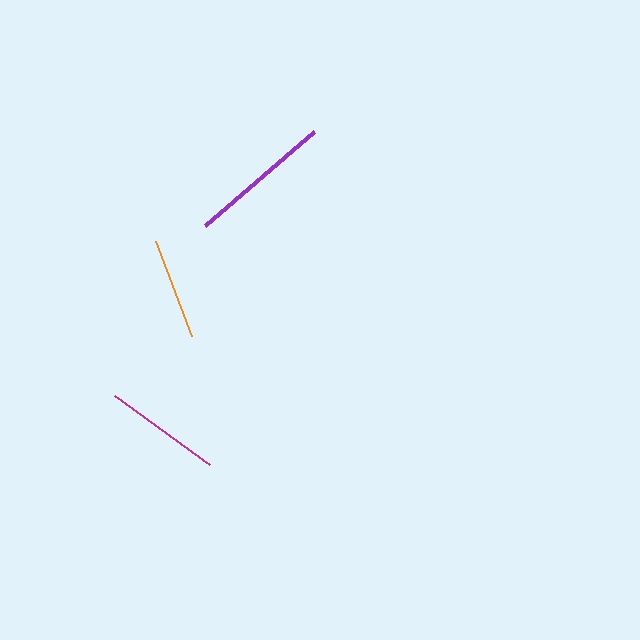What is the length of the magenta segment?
The magenta segment is approximately 118 pixels long.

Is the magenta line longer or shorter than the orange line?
The magenta line is longer than the orange line.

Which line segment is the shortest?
The orange line is the shortest at approximately 101 pixels.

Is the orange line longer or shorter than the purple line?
The purple line is longer than the orange line.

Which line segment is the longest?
The purple line is the longest at approximately 144 pixels.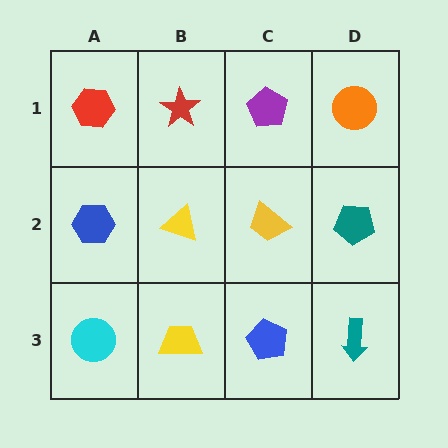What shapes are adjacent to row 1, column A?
A blue hexagon (row 2, column A), a red star (row 1, column B).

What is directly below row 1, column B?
A yellow triangle.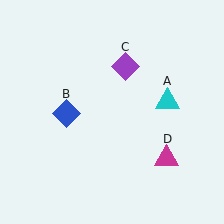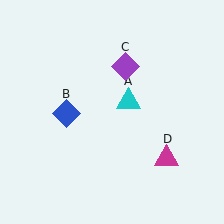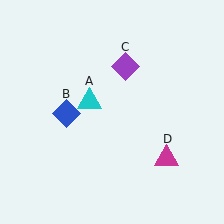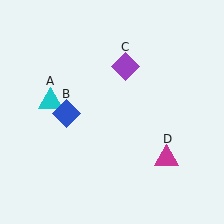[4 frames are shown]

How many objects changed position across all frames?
1 object changed position: cyan triangle (object A).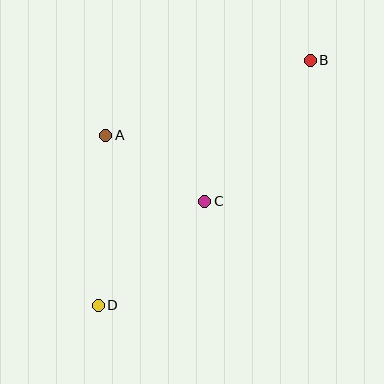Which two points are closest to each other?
Points A and C are closest to each other.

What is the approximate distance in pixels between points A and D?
The distance between A and D is approximately 170 pixels.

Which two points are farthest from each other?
Points B and D are farthest from each other.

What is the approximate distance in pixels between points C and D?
The distance between C and D is approximately 149 pixels.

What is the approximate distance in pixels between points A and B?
The distance between A and B is approximately 218 pixels.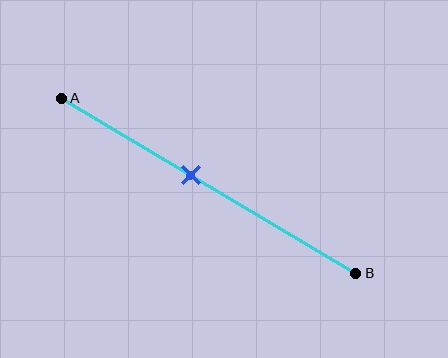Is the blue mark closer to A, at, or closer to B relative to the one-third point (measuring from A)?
The blue mark is closer to point B than the one-third point of segment AB.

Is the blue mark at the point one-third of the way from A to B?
No, the mark is at about 45% from A, not at the 33% one-third point.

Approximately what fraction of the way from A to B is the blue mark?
The blue mark is approximately 45% of the way from A to B.